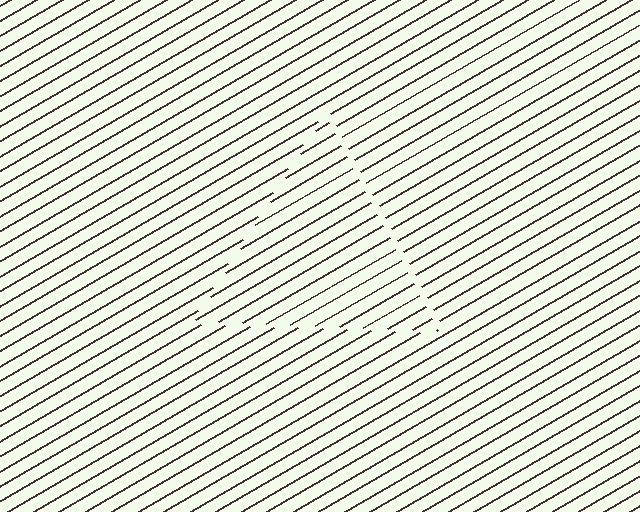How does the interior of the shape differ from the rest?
The interior of the shape contains the same grating, shifted by half a period — the contour is defined by the phase discontinuity where line-ends from the inner and outer gratings abut.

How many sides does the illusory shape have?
3 sides — the line-ends trace a triangle.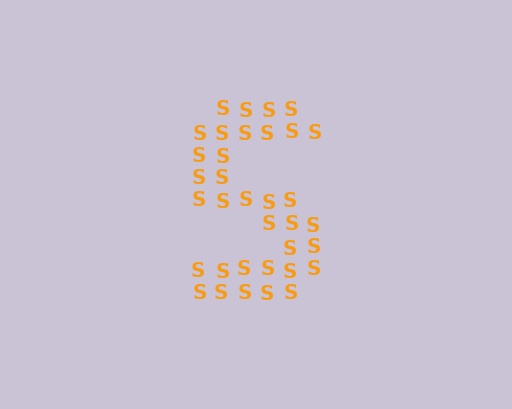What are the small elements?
The small elements are letter S's.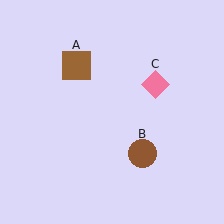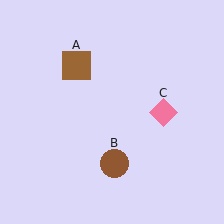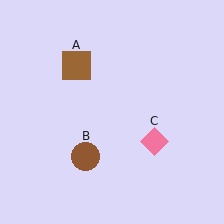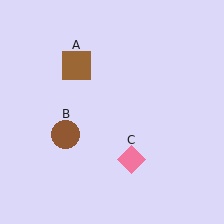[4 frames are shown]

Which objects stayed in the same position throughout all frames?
Brown square (object A) remained stationary.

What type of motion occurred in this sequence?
The brown circle (object B), pink diamond (object C) rotated clockwise around the center of the scene.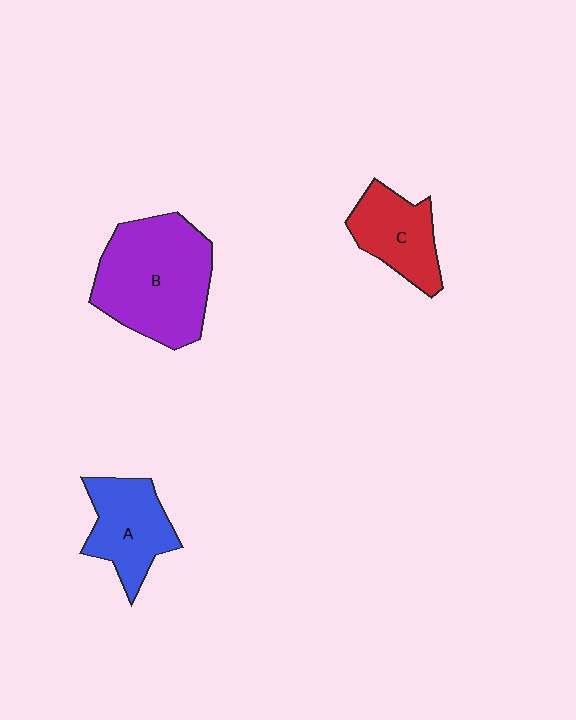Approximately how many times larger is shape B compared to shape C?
Approximately 1.9 times.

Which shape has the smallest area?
Shape C (red).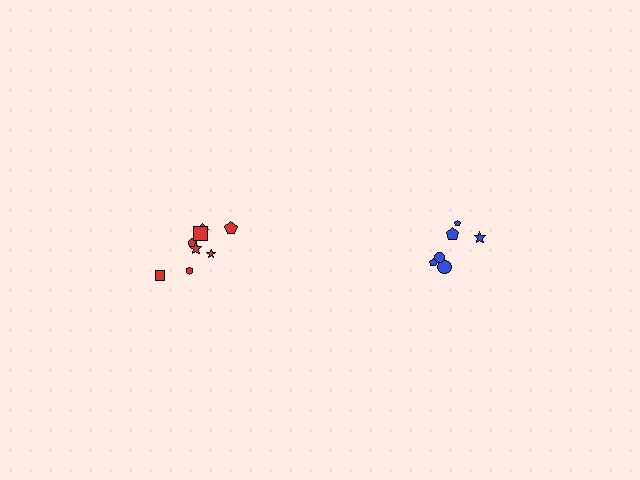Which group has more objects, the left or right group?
The left group.